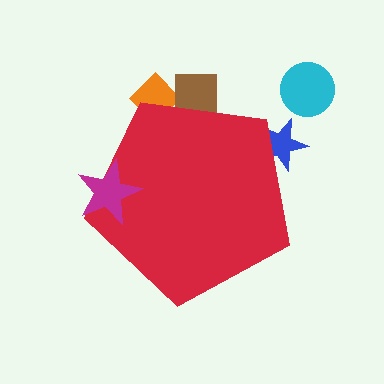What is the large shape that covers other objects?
A red pentagon.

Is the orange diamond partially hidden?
Yes, the orange diamond is partially hidden behind the red pentagon.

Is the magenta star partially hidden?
No, the magenta star is fully visible.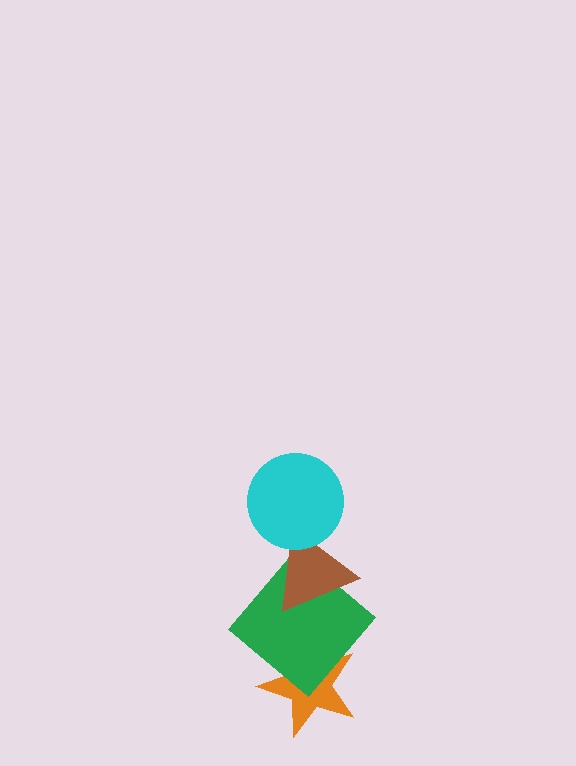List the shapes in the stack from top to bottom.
From top to bottom: the cyan circle, the brown triangle, the green diamond, the orange star.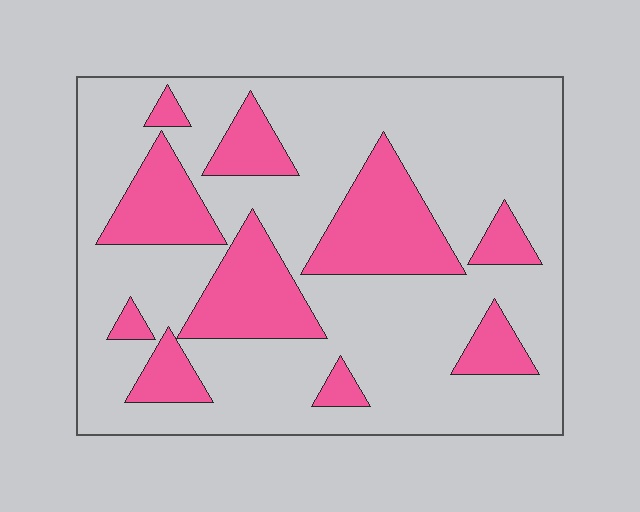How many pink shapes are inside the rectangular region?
10.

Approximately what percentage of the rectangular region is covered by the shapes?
Approximately 25%.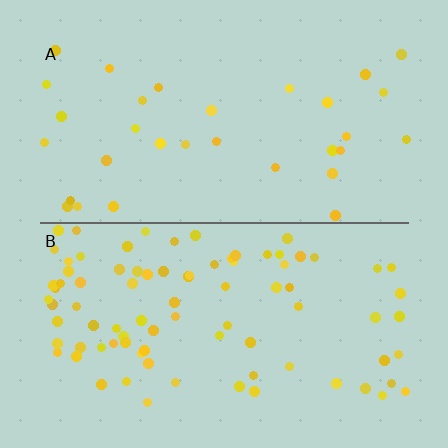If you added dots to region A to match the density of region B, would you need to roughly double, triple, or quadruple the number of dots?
Approximately triple.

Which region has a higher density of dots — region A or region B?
B (the bottom).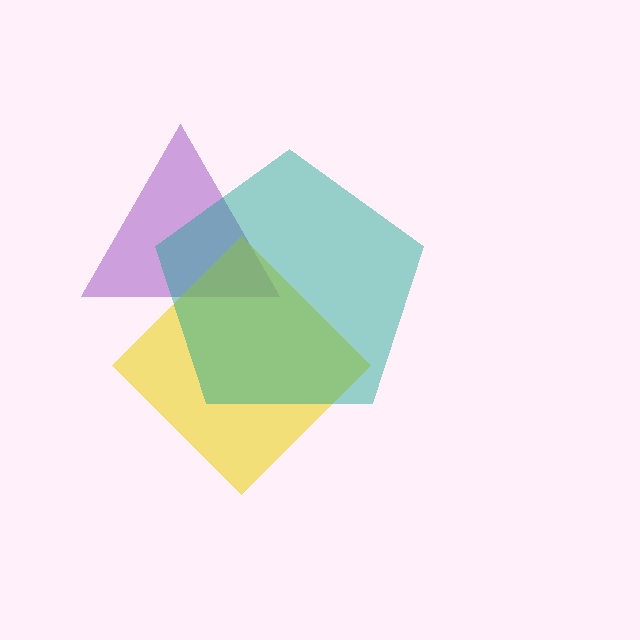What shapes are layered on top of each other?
The layered shapes are: a purple triangle, a yellow diamond, a teal pentagon.